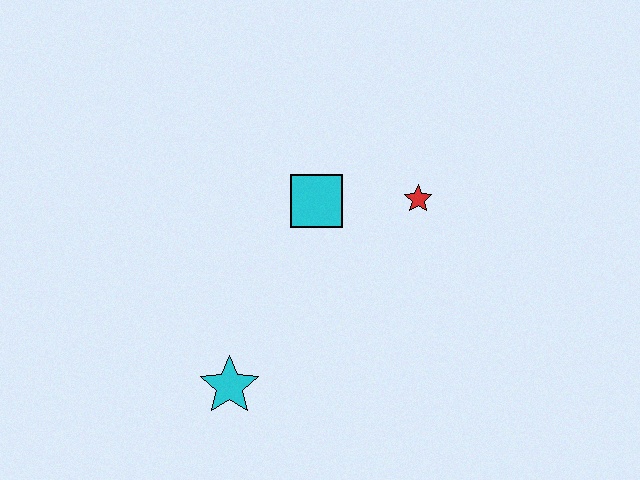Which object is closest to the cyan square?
The red star is closest to the cyan square.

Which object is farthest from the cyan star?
The red star is farthest from the cyan star.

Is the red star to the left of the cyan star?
No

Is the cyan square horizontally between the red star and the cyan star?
Yes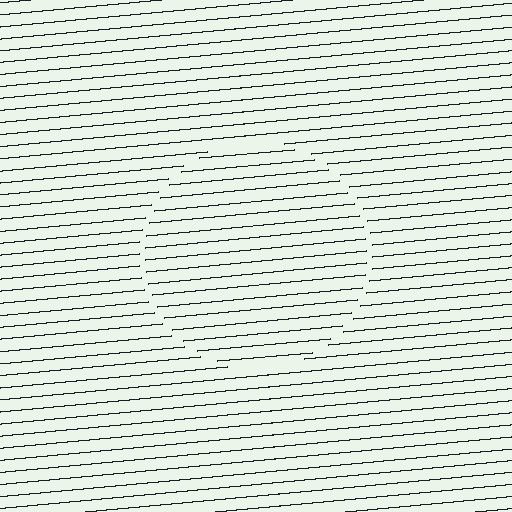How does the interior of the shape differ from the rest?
The interior of the shape contains the same grating, shifted by half a period — the contour is defined by the phase discontinuity where line-ends from the inner and outer gratings abut.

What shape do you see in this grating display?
An illusory circle. The interior of the shape contains the same grating, shifted by half a period — the contour is defined by the phase discontinuity where line-ends from the inner and outer gratings abut.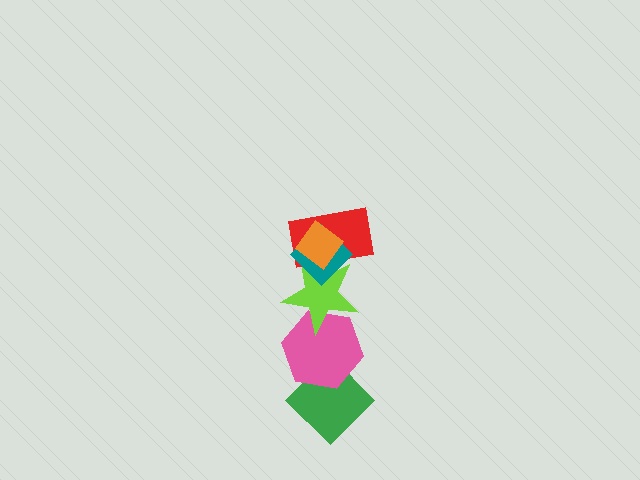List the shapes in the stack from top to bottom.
From top to bottom: the orange diamond, the teal diamond, the red rectangle, the lime star, the pink hexagon, the green diamond.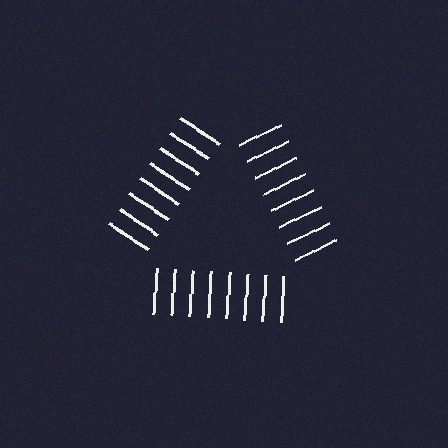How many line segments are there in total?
24 — 8 along each of the 3 edges.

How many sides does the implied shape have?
3 sides — the line-ends trace a triangle.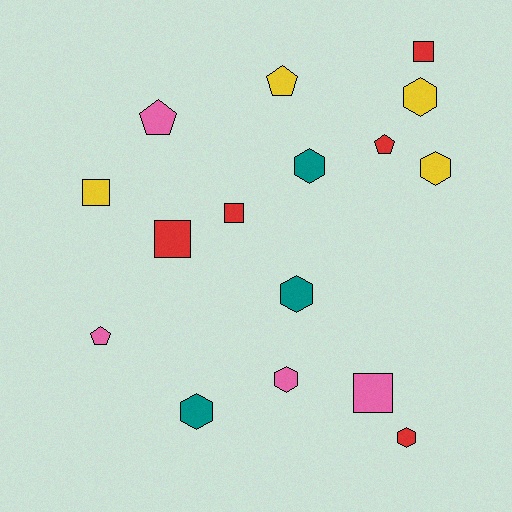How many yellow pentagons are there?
There is 1 yellow pentagon.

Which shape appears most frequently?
Hexagon, with 7 objects.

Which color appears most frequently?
Red, with 5 objects.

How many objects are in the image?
There are 16 objects.